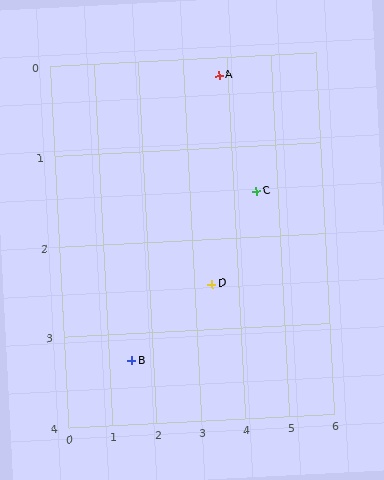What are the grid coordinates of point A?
Point A is at approximately (3.8, 0.2).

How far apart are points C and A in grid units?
Points C and A are about 1.5 grid units apart.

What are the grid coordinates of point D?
Point D is at approximately (3.4, 2.5).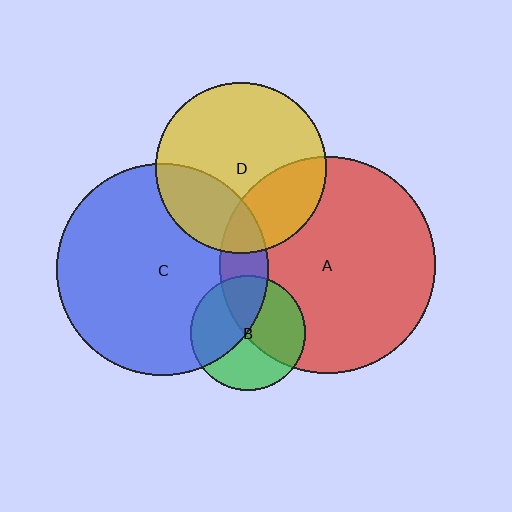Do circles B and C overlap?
Yes.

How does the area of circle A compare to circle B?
Approximately 3.5 times.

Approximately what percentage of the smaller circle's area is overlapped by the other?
Approximately 45%.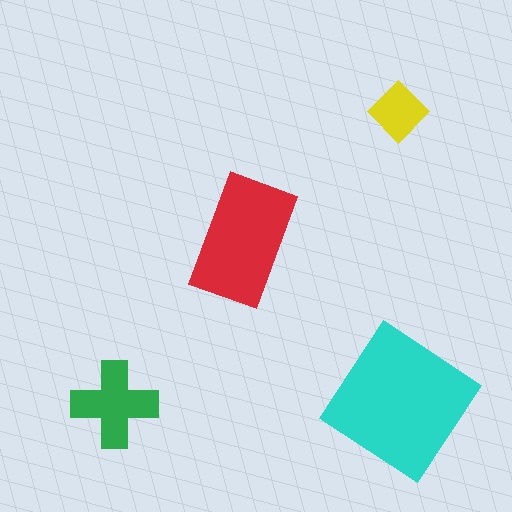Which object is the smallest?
The yellow diamond.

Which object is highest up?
The yellow diamond is topmost.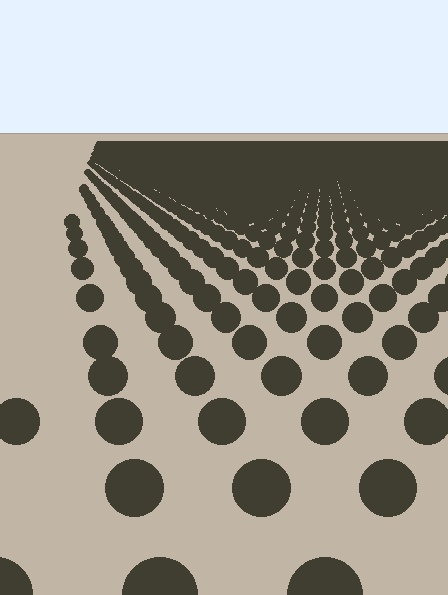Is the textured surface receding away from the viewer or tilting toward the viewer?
The surface is receding away from the viewer. Texture elements get smaller and denser toward the top.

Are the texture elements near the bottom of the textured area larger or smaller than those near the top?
Larger. Near the bottom, elements are closer to the viewer and appear at a bigger on-screen size.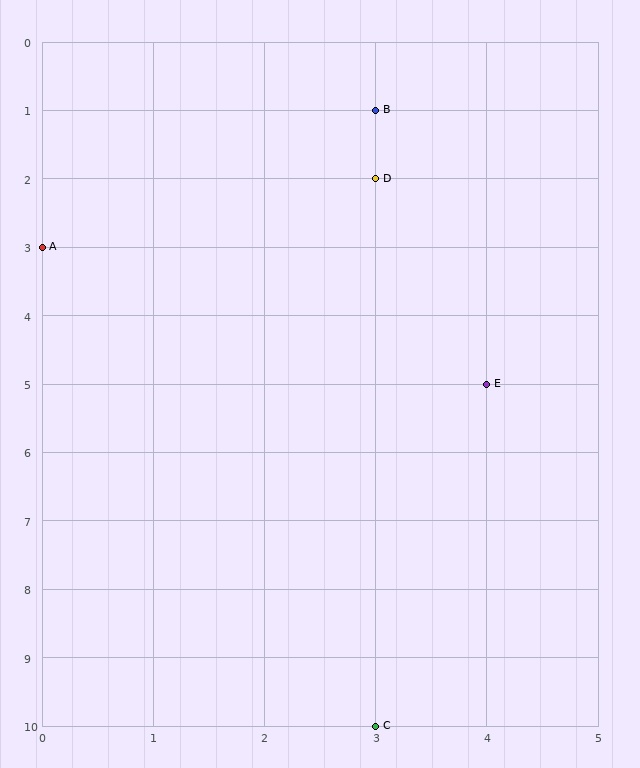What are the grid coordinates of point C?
Point C is at grid coordinates (3, 10).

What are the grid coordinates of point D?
Point D is at grid coordinates (3, 2).